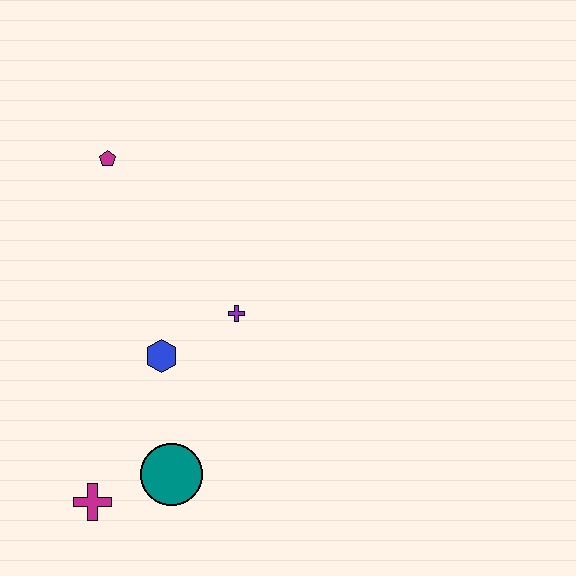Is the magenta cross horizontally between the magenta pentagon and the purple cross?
No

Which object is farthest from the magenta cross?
The magenta pentagon is farthest from the magenta cross.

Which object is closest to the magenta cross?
The teal circle is closest to the magenta cross.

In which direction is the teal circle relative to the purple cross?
The teal circle is below the purple cross.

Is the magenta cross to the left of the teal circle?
Yes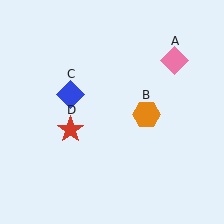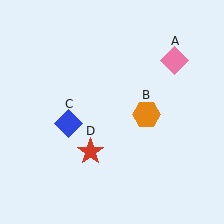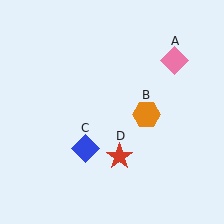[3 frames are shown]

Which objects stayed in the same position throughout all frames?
Pink diamond (object A) and orange hexagon (object B) remained stationary.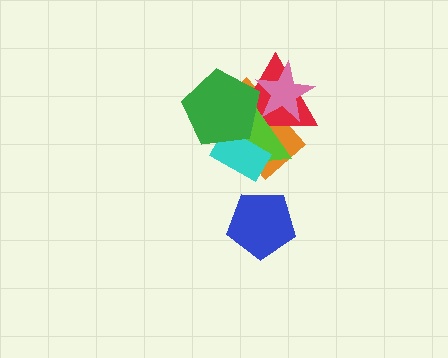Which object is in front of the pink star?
The green pentagon is in front of the pink star.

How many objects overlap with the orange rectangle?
5 objects overlap with the orange rectangle.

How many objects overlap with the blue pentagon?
0 objects overlap with the blue pentagon.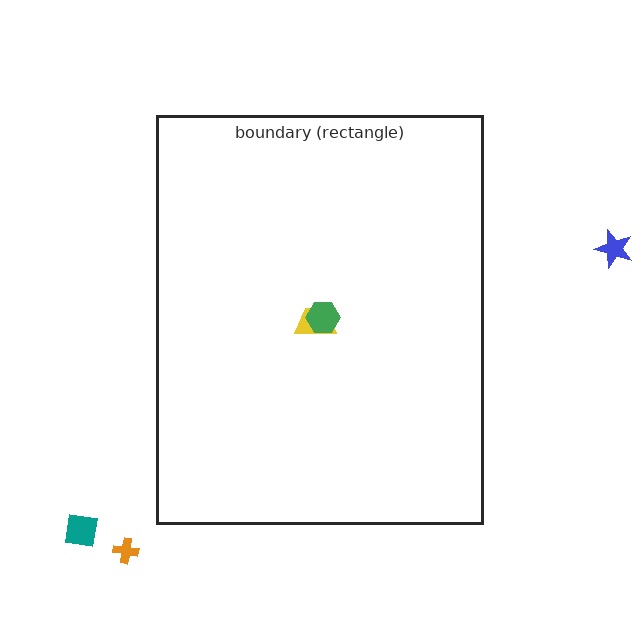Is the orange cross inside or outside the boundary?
Outside.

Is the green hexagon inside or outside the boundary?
Inside.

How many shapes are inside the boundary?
2 inside, 3 outside.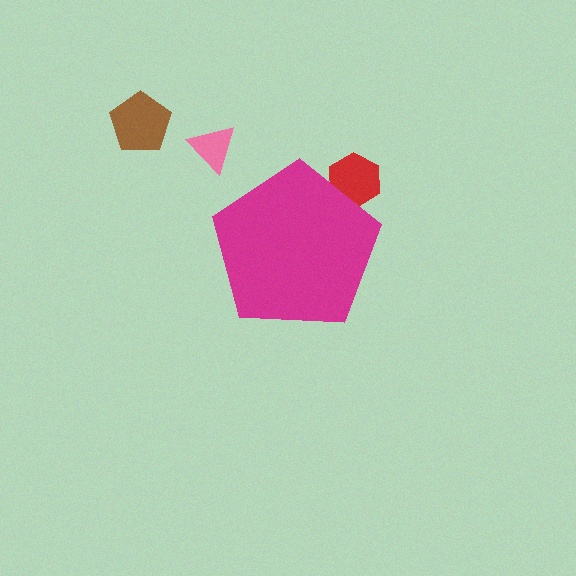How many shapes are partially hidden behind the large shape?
1 shape is partially hidden.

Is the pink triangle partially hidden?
No, the pink triangle is fully visible.